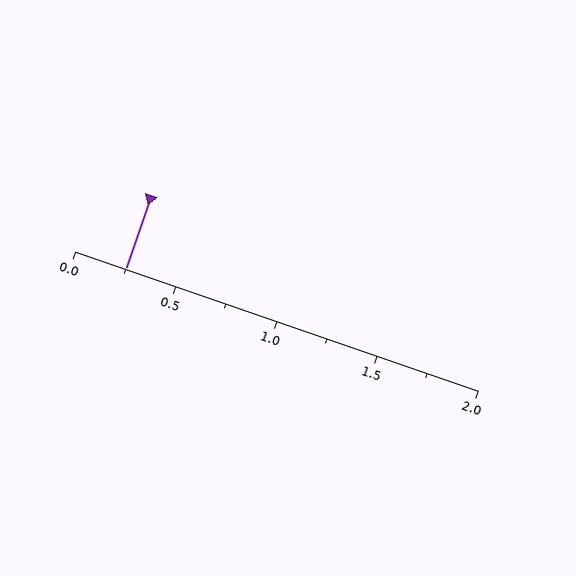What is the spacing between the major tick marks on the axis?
The major ticks are spaced 0.5 apart.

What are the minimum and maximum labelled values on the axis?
The axis runs from 0.0 to 2.0.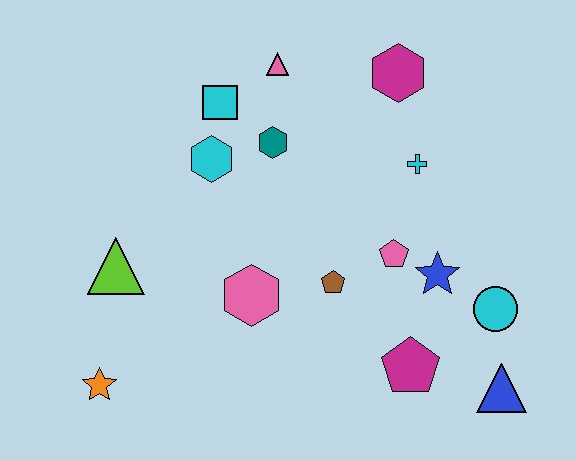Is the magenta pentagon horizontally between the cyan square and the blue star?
Yes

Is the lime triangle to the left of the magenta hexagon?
Yes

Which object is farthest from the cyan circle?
The orange star is farthest from the cyan circle.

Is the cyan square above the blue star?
Yes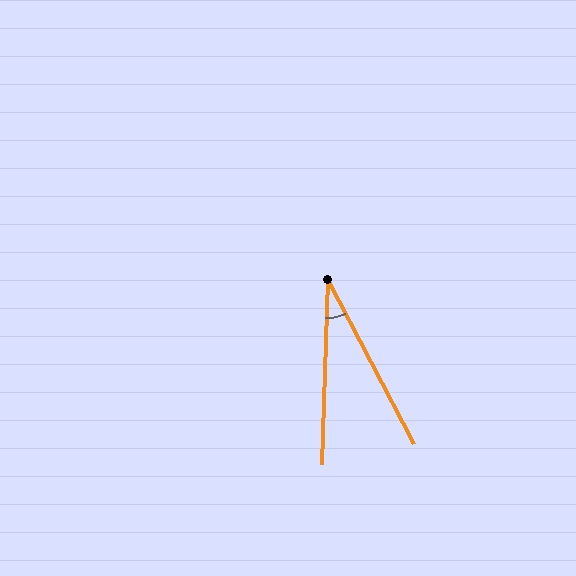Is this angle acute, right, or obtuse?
It is acute.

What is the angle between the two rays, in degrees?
Approximately 30 degrees.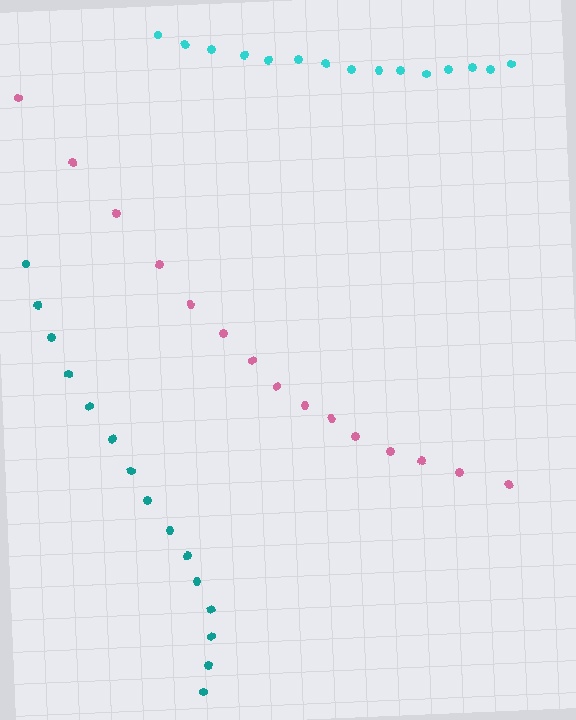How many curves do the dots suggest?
There are 3 distinct paths.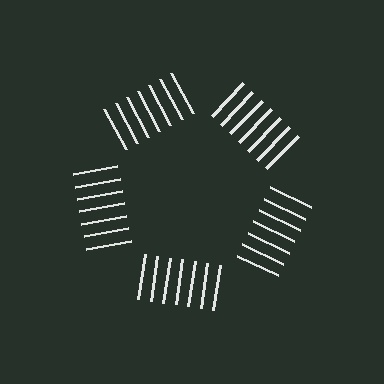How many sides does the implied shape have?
5 sides — the line-ends trace a pentagon.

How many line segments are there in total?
35 — 7 along each of the 5 edges.